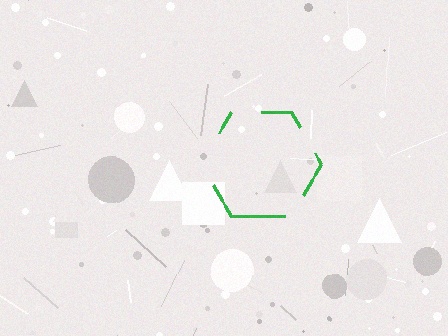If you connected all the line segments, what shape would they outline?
They would outline a hexagon.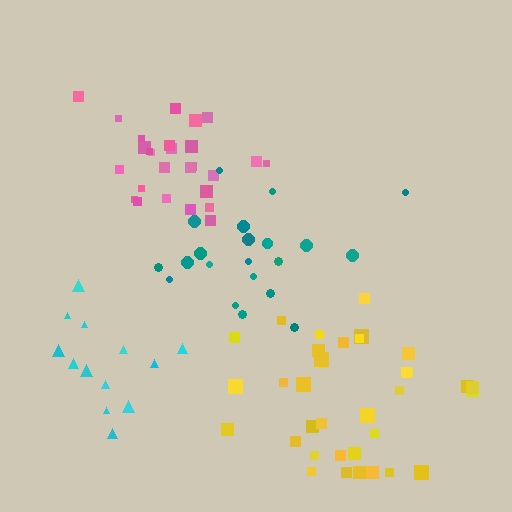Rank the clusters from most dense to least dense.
pink, yellow, teal, cyan.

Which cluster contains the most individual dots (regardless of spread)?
Yellow (35).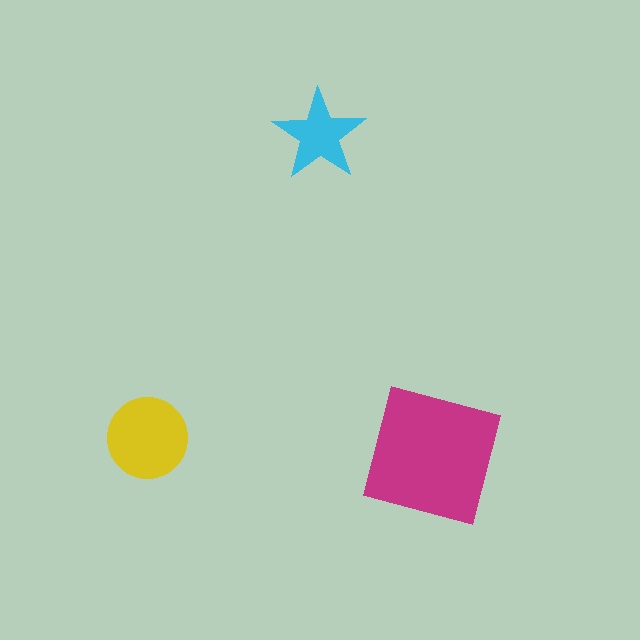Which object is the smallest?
The cyan star.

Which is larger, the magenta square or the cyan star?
The magenta square.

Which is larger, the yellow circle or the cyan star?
The yellow circle.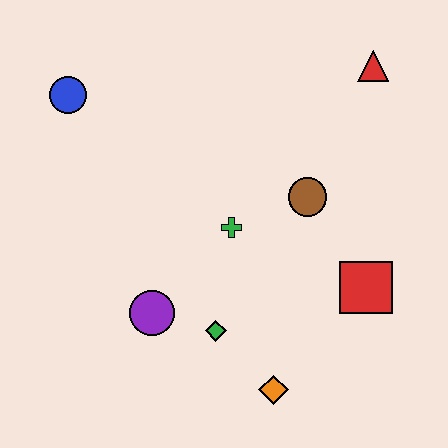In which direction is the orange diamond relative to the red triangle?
The orange diamond is below the red triangle.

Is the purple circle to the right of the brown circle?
No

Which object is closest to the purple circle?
The green diamond is closest to the purple circle.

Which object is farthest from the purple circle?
The red triangle is farthest from the purple circle.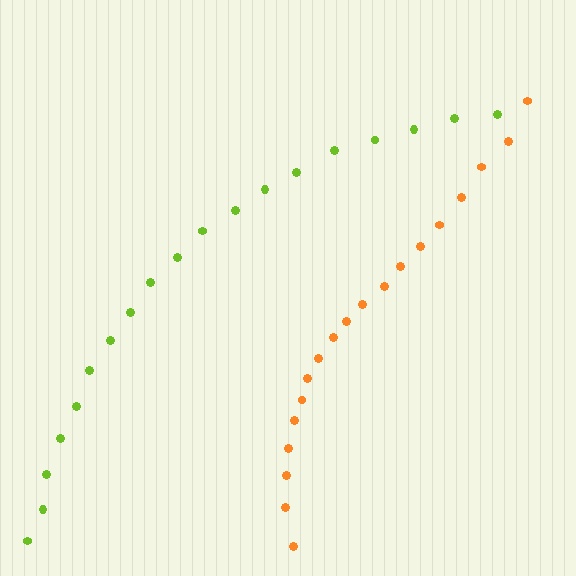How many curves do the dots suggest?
There are 2 distinct paths.